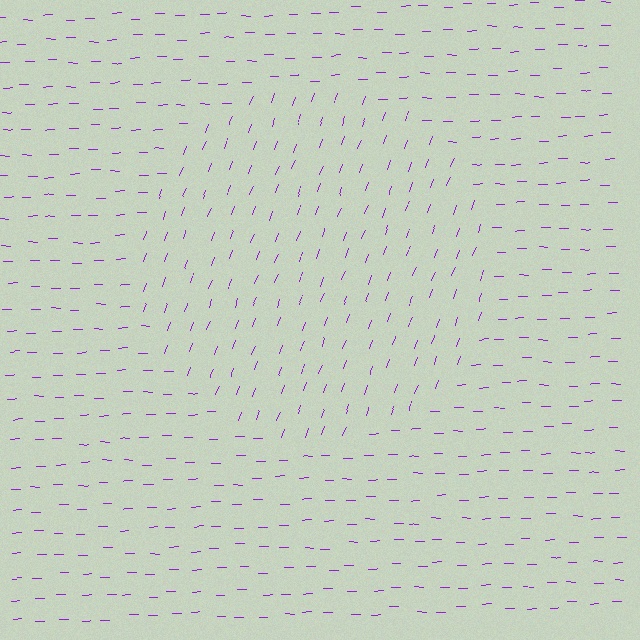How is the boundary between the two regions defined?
The boundary is defined purely by a change in line orientation (approximately 69 degrees difference). All lines are the same color and thickness.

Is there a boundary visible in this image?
Yes, there is a texture boundary formed by a change in line orientation.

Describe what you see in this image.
The image is filled with small purple line segments. A circle region in the image has lines oriented differently from the surrounding lines, creating a visible texture boundary.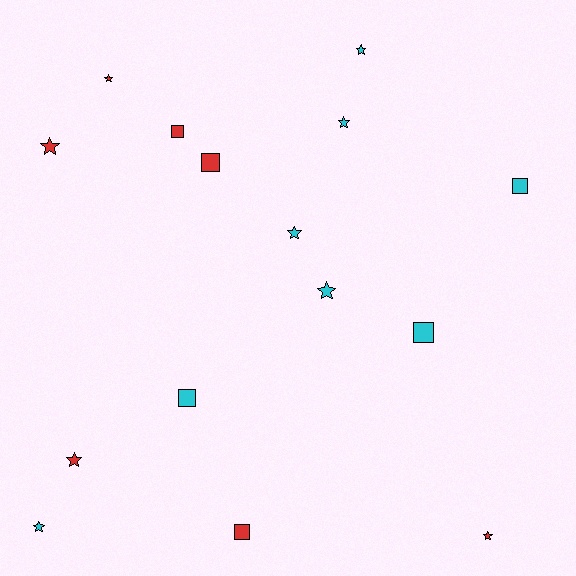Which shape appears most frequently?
Star, with 9 objects.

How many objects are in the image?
There are 15 objects.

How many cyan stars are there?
There are 5 cyan stars.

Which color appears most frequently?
Cyan, with 8 objects.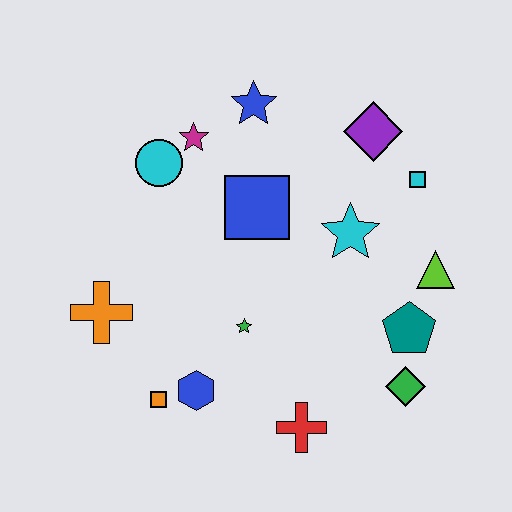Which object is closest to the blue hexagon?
The orange square is closest to the blue hexagon.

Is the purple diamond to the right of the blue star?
Yes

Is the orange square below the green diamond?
Yes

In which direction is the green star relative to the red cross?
The green star is above the red cross.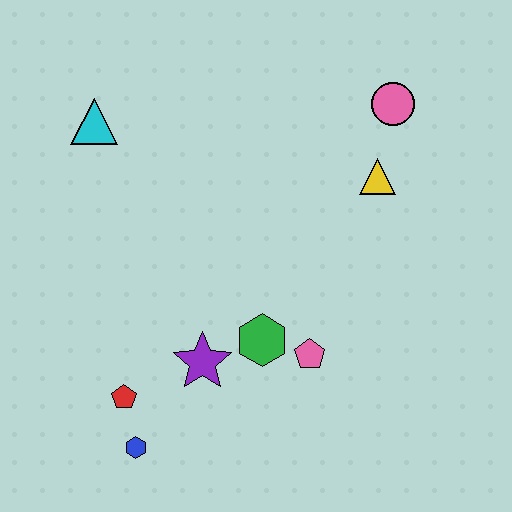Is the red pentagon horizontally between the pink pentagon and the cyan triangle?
Yes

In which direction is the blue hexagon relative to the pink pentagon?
The blue hexagon is to the left of the pink pentagon.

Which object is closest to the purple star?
The green hexagon is closest to the purple star.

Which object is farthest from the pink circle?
The blue hexagon is farthest from the pink circle.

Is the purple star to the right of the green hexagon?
No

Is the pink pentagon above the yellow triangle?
No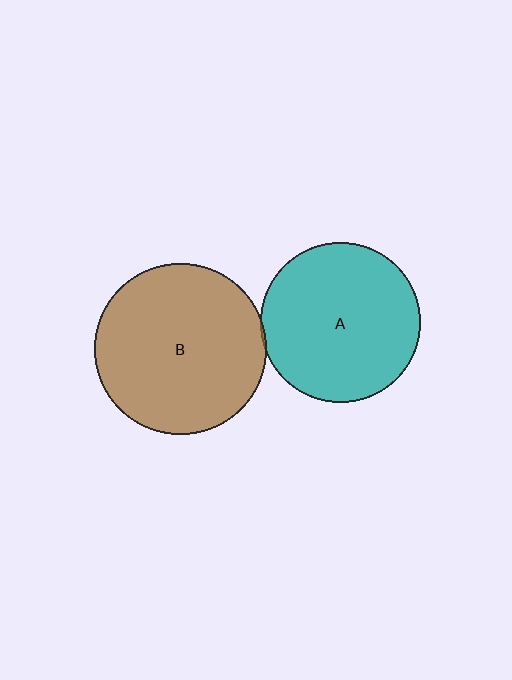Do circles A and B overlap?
Yes.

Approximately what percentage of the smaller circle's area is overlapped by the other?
Approximately 5%.